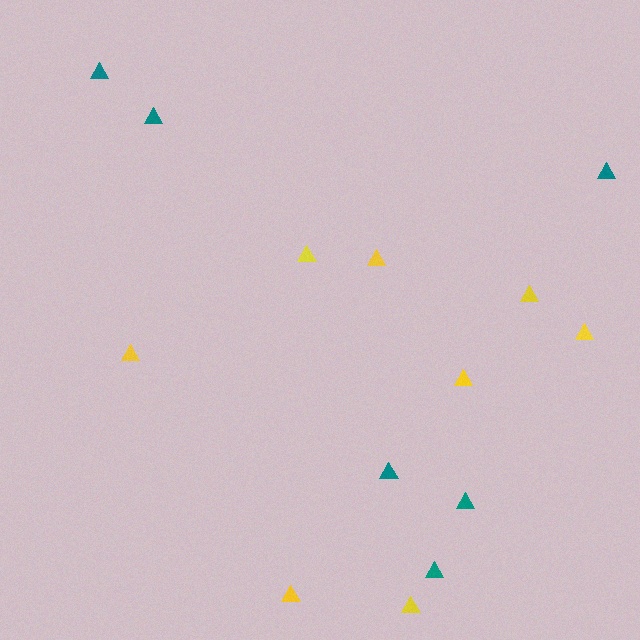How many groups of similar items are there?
There are 2 groups: one group of yellow triangles (8) and one group of teal triangles (6).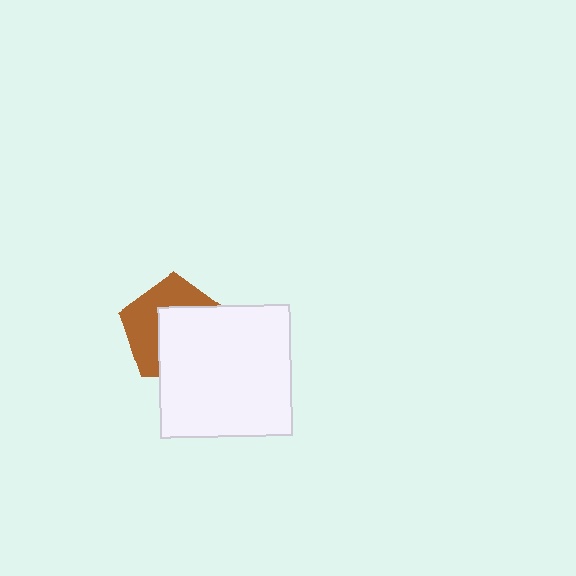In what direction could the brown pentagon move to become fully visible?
The brown pentagon could move toward the upper-left. That would shift it out from behind the white square entirely.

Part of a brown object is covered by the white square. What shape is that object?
It is a pentagon.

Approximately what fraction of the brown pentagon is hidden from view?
Roughly 54% of the brown pentagon is hidden behind the white square.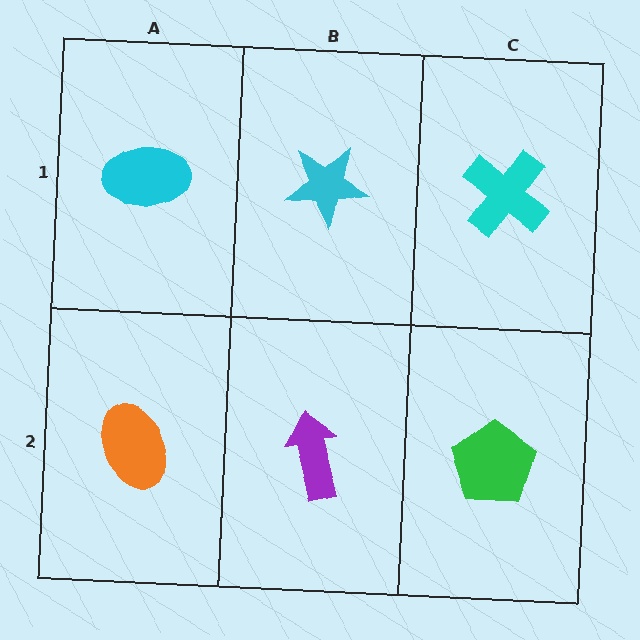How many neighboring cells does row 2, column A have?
2.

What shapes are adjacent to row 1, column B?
A purple arrow (row 2, column B), a cyan ellipse (row 1, column A), a cyan cross (row 1, column C).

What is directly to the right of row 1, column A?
A cyan star.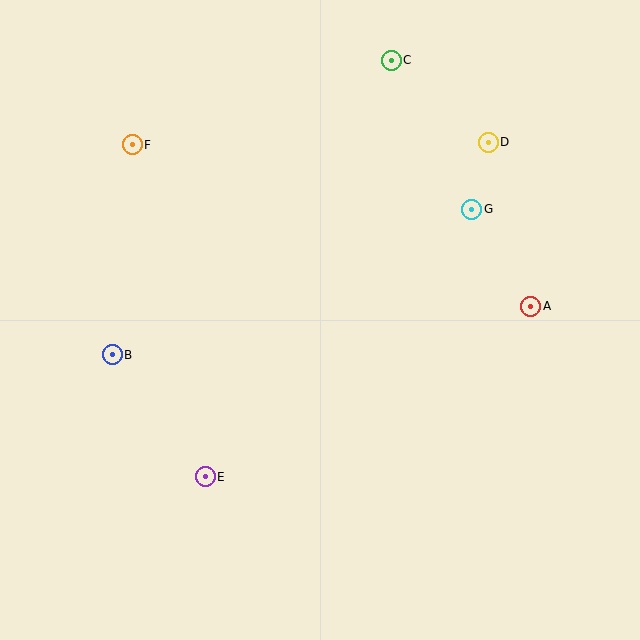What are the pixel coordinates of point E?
Point E is at (205, 477).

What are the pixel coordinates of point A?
Point A is at (531, 306).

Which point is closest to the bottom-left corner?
Point E is closest to the bottom-left corner.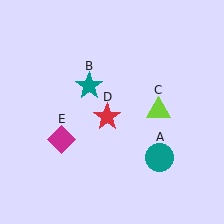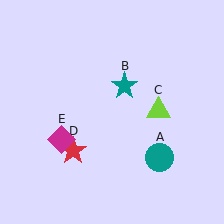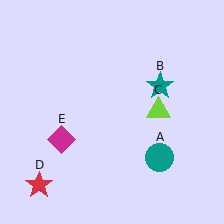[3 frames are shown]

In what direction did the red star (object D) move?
The red star (object D) moved down and to the left.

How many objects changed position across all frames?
2 objects changed position: teal star (object B), red star (object D).